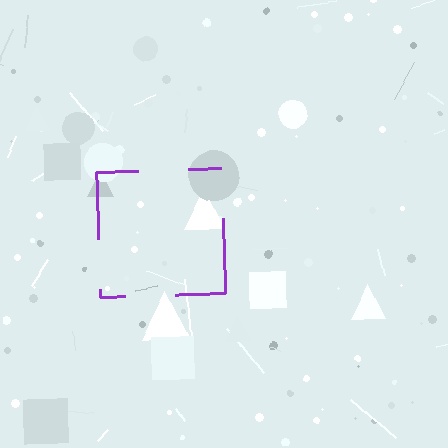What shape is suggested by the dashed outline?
The dashed outline suggests a square.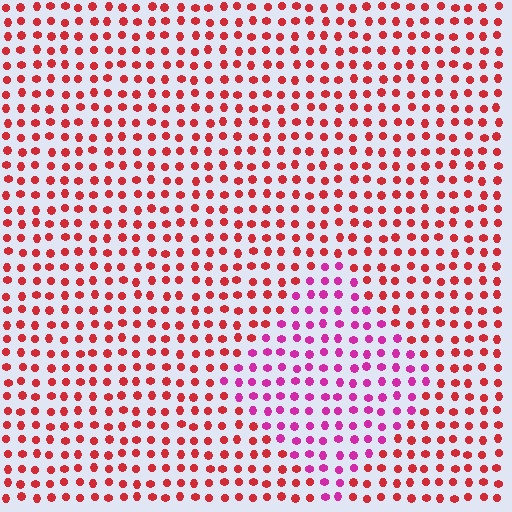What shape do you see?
I see a diamond.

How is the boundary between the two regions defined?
The boundary is defined purely by a slight shift in hue (about 41 degrees). Spacing, size, and orientation are identical on both sides.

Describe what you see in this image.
The image is filled with small red elements in a uniform arrangement. A diamond-shaped region is visible where the elements are tinted to a slightly different hue, forming a subtle color boundary.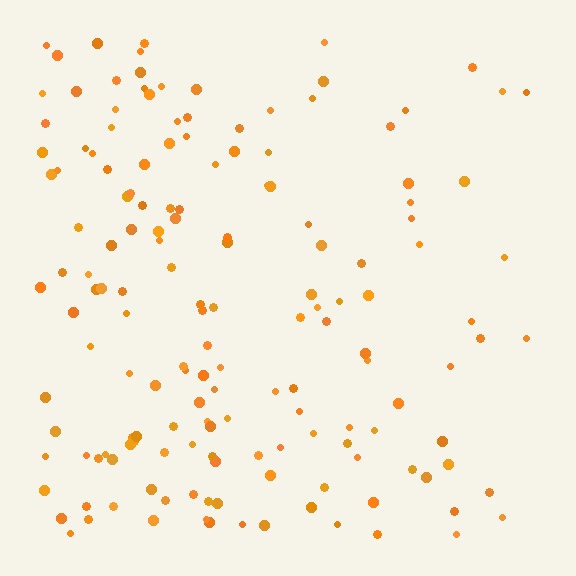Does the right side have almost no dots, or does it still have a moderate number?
Still a moderate number, just noticeably fewer than the left.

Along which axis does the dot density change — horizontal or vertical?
Horizontal.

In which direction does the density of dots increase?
From right to left, with the left side densest.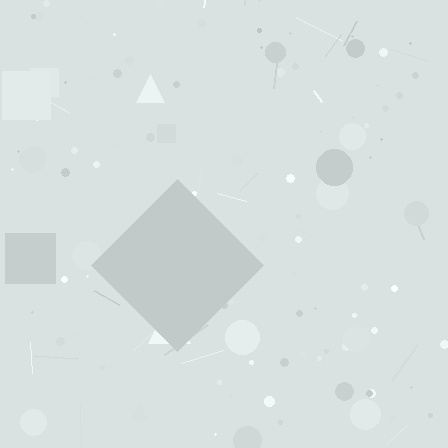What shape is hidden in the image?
A diamond is hidden in the image.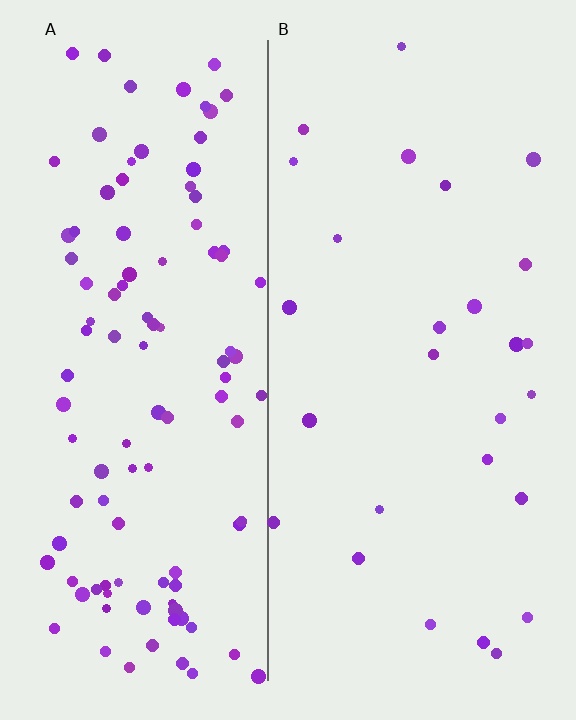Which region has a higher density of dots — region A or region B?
A (the left).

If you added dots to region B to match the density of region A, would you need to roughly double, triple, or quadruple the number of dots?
Approximately quadruple.